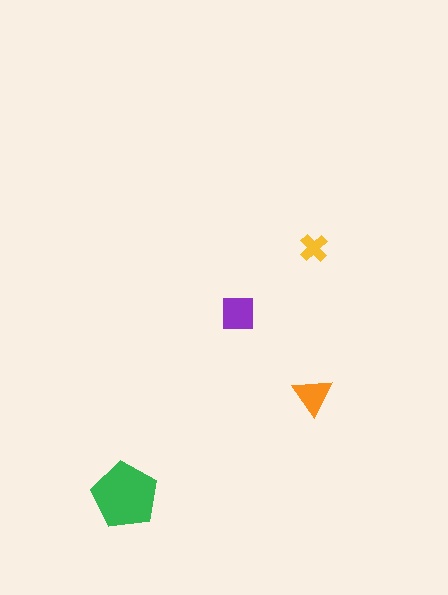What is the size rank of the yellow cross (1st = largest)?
4th.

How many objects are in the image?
There are 4 objects in the image.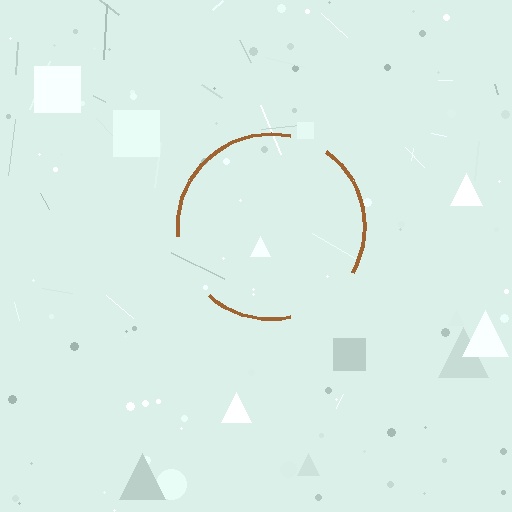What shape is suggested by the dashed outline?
The dashed outline suggests a circle.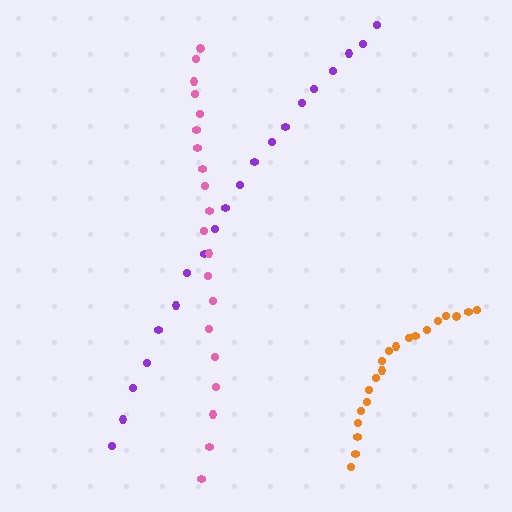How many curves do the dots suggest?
There are 3 distinct paths.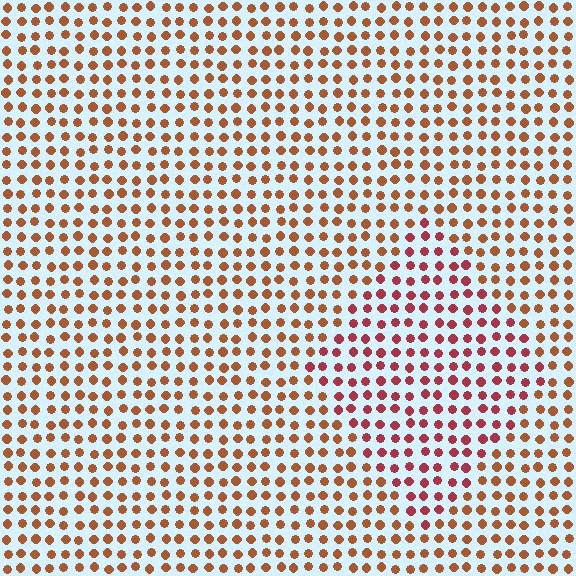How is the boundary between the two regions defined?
The boundary is defined purely by a slight shift in hue (about 32 degrees). Spacing, size, and orientation are identical on both sides.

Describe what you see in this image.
The image is filled with small brown elements in a uniform arrangement. A diamond-shaped region is visible where the elements are tinted to a slightly different hue, forming a subtle color boundary.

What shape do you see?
I see a diamond.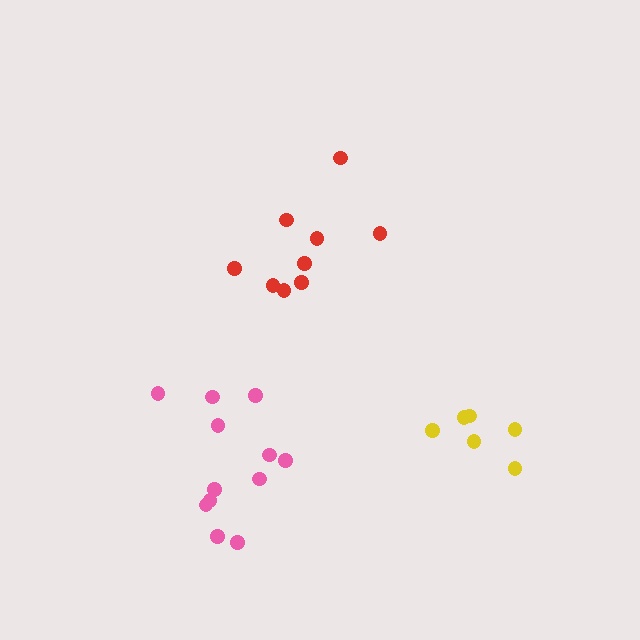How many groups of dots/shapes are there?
There are 3 groups.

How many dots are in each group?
Group 1: 12 dots, Group 2: 9 dots, Group 3: 6 dots (27 total).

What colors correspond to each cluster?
The clusters are colored: pink, red, yellow.